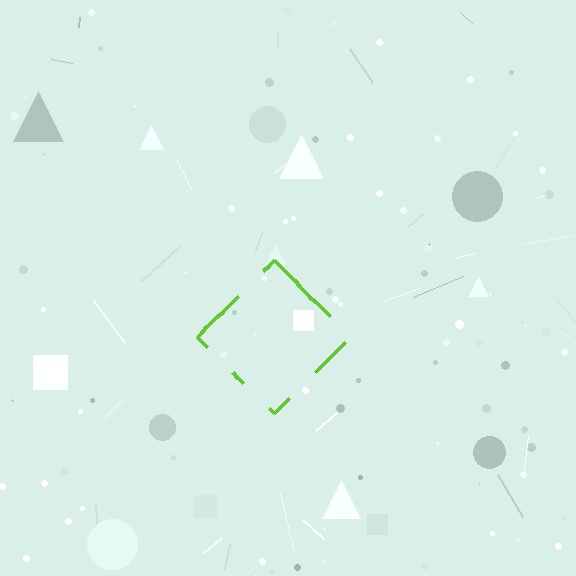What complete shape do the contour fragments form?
The contour fragments form a diamond.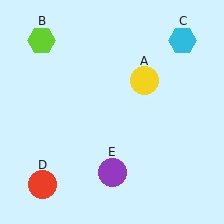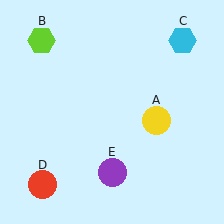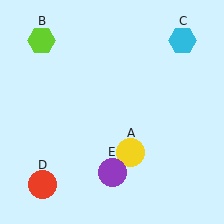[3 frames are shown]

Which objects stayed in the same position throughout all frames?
Lime hexagon (object B) and cyan hexagon (object C) and red circle (object D) and purple circle (object E) remained stationary.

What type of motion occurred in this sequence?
The yellow circle (object A) rotated clockwise around the center of the scene.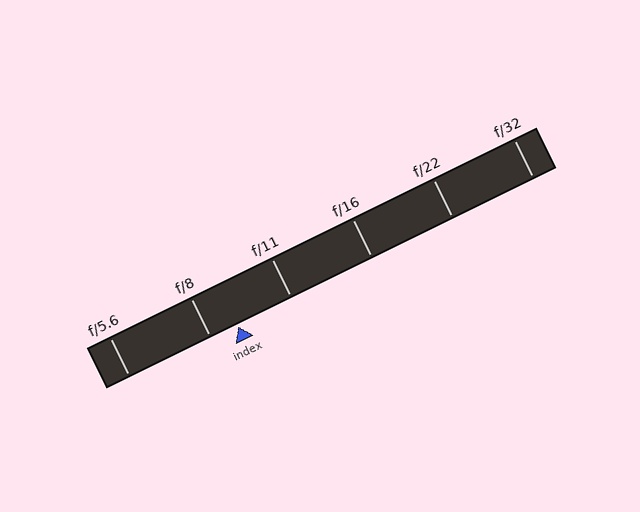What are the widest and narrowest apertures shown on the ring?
The widest aperture shown is f/5.6 and the narrowest is f/32.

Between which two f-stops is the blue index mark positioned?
The index mark is between f/8 and f/11.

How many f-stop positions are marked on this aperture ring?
There are 6 f-stop positions marked.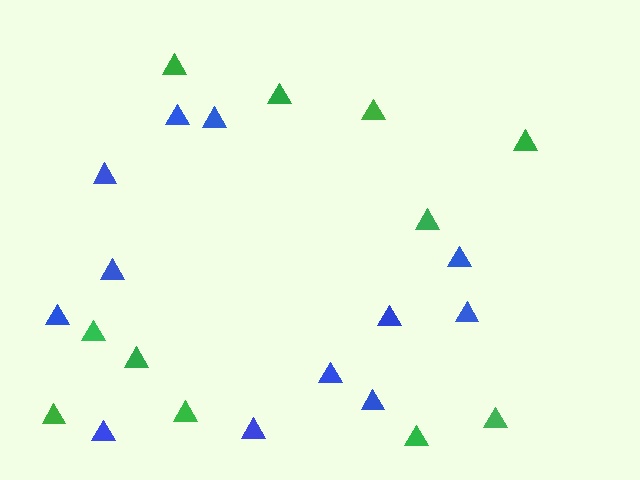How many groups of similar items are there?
There are 2 groups: one group of green triangles (11) and one group of blue triangles (12).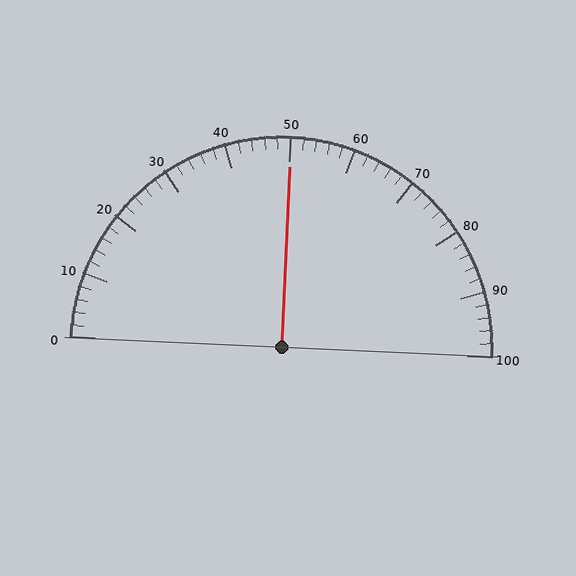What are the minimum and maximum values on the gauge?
The gauge ranges from 0 to 100.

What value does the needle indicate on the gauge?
The needle indicates approximately 50.